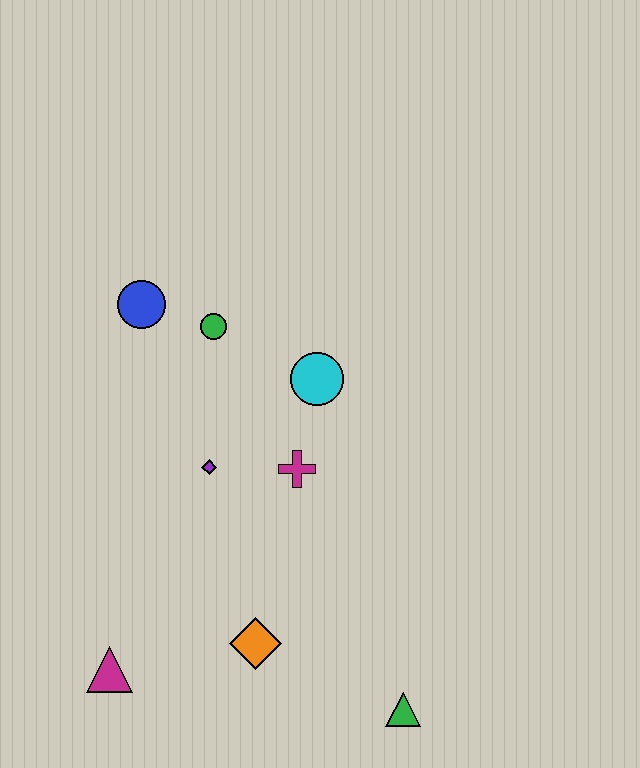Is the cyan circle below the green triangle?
No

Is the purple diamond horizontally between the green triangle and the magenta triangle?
Yes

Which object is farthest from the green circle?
The green triangle is farthest from the green circle.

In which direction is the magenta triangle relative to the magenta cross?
The magenta triangle is below the magenta cross.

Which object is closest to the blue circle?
The green circle is closest to the blue circle.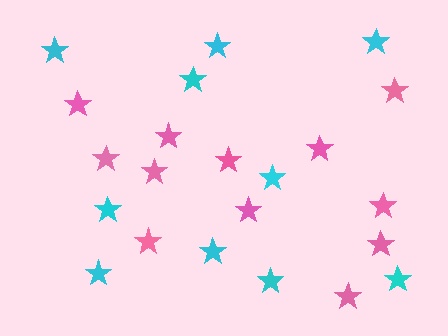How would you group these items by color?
There are 2 groups: one group of pink stars (12) and one group of cyan stars (10).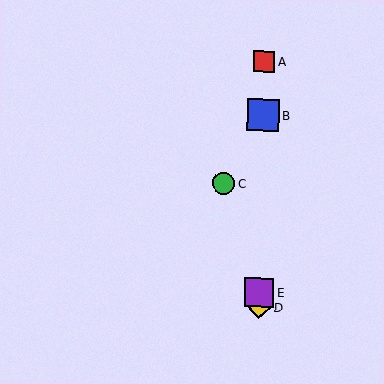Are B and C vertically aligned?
No, B is at x≈263 and C is at x≈224.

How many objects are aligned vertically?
4 objects (A, B, D, E) are aligned vertically.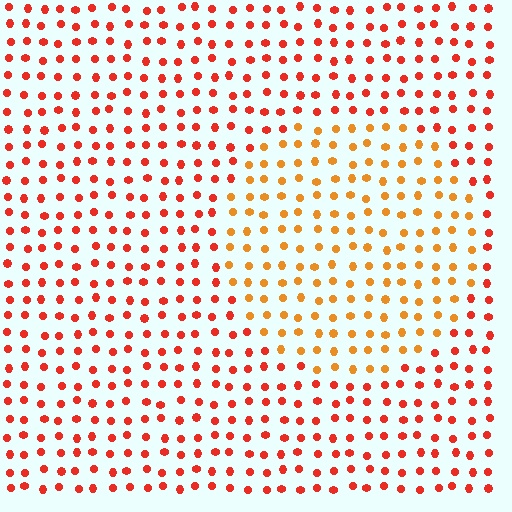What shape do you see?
I see a circle.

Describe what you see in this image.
The image is filled with small red elements in a uniform arrangement. A circle-shaped region is visible where the elements are tinted to a slightly different hue, forming a subtle color boundary.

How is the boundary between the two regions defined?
The boundary is defined purely by a slight shift in hue (about 29 degrees). Spacing, size, and orientation are identical on both sides.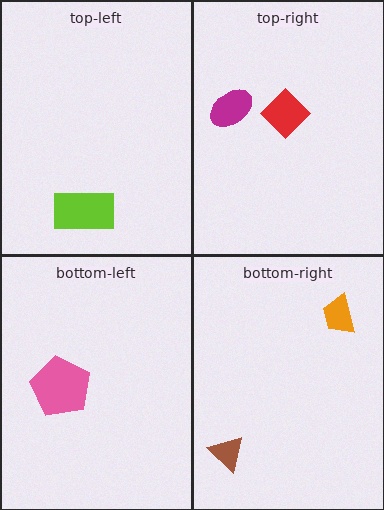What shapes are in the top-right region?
The red diamond, the magenta ellipse.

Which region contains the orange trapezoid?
The bottom-right region.